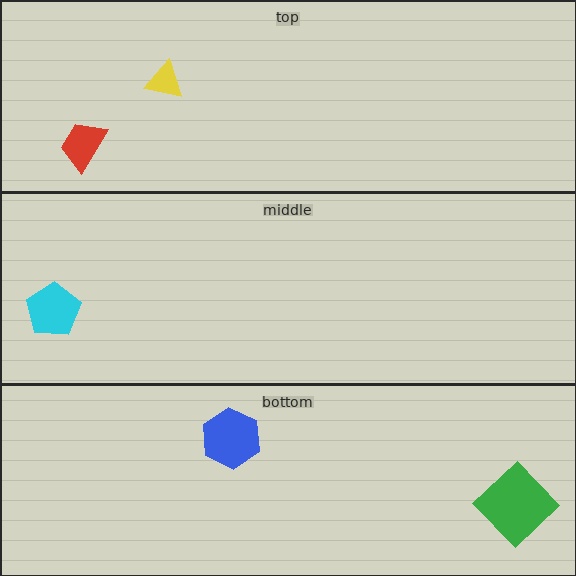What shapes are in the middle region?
The cyan pentagon.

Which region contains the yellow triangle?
The top region.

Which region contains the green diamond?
The bottom region.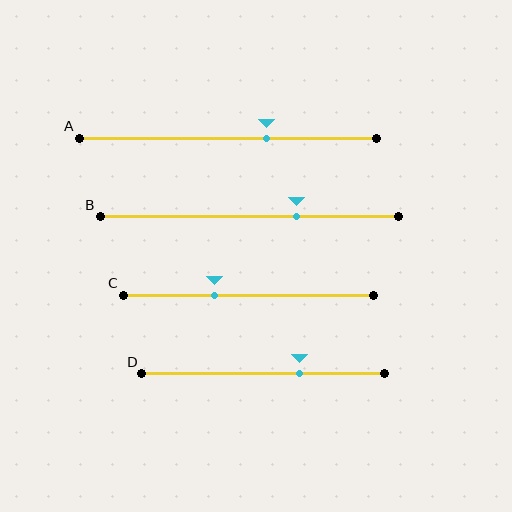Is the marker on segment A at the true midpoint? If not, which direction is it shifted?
No, the marker on segment A is shifted to the right by about 13% of the segment length.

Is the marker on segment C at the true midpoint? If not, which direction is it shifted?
No, the marker on segment C is shifted to the left by about 14% of the segment length.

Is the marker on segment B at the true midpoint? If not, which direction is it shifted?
No, the marker on segment B is shifted to the right by about 16% of the segment length.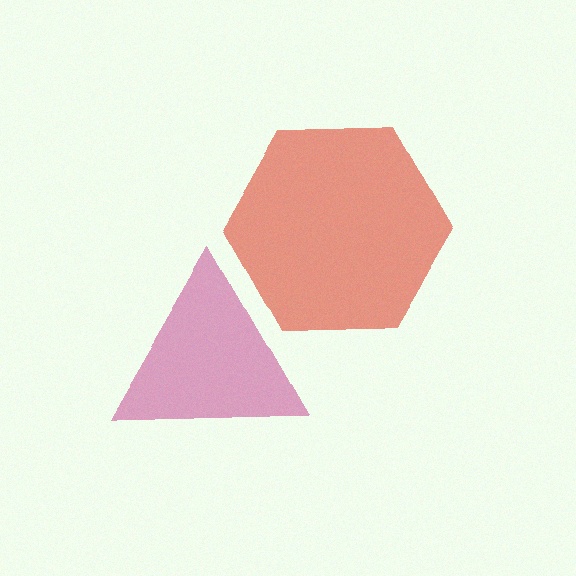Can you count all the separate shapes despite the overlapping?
Yes, there are 2 separate shapes.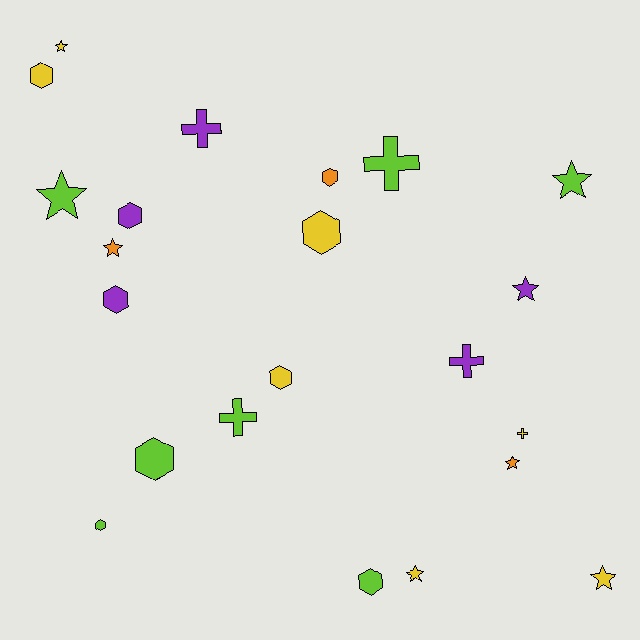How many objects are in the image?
There are 22 objects.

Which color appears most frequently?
Lime, with 7 objects.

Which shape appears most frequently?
Hexagon, with 9 objects.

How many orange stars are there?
There are 2 orange stars.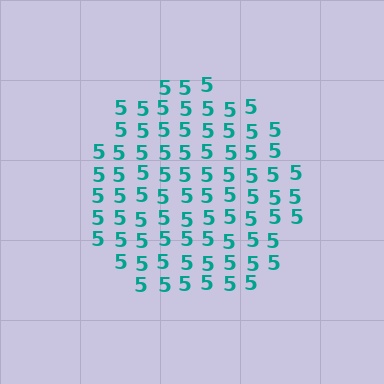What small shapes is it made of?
It is made of small digit 5's.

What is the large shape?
The large shape is a circle.